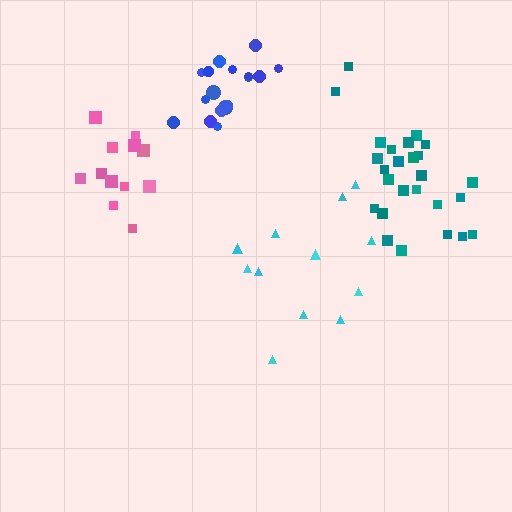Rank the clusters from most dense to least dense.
blue, pink, teal, cyan.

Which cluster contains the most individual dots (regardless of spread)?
Teal (26).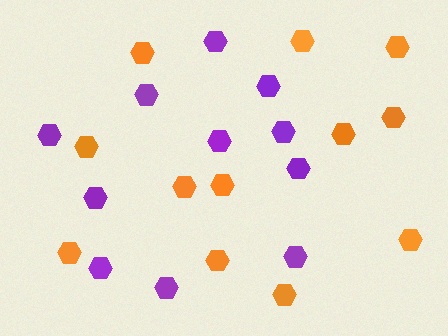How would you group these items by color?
There are 2 groups: one group of purple hexagons (11) and one group of orange hexagons (12).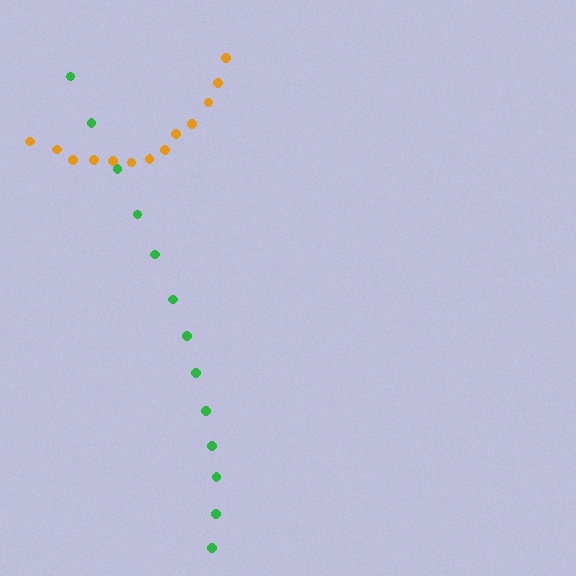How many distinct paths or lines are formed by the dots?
There are 2 distinct paths.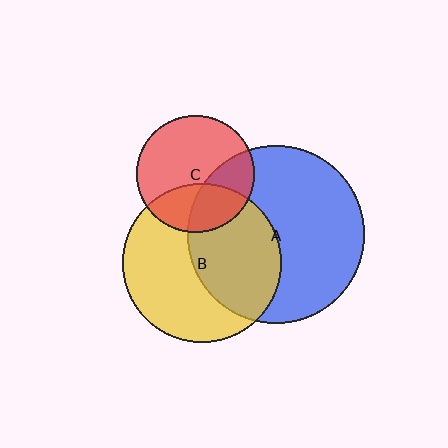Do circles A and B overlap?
Yes.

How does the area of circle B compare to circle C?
Approximately 1.8 times.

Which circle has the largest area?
Circle A (blue).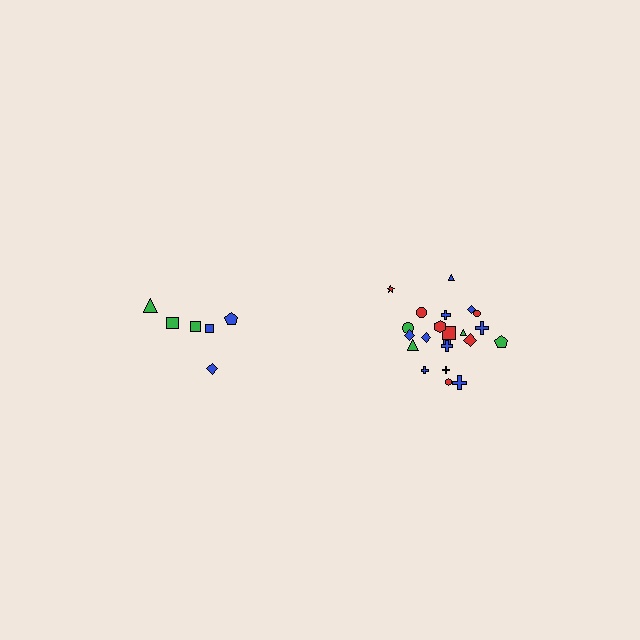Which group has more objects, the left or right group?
The right group.